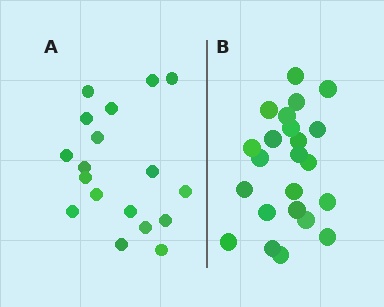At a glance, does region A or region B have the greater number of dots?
Region B (the right region) has more dots.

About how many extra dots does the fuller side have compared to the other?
Region B has about 5 more dots than region A.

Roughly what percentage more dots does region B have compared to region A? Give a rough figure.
About 30% more.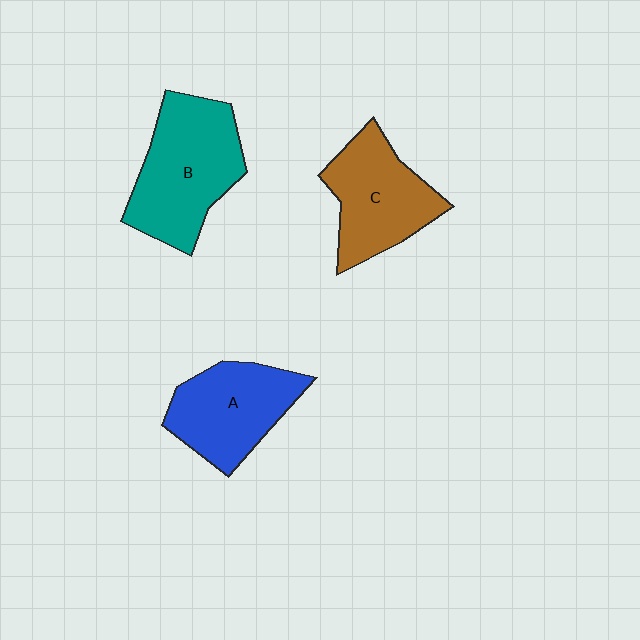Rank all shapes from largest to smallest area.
From largest to smallest: B (teal), C (brown), A (blue).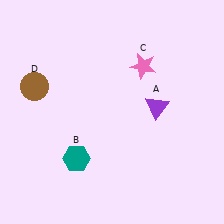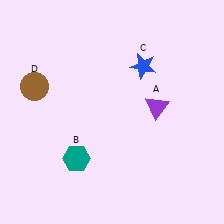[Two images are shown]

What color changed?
The star (C) changed from pink in Image 1 to blue in Image 2.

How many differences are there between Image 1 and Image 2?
There is 1 difference between the two images.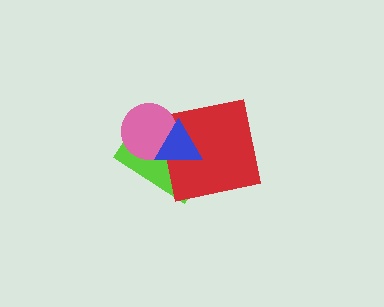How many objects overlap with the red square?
3 objects overlap with the red square.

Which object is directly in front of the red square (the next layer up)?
The pink circle is directly in front of the red square.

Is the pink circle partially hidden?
Yes, it is partially covered by another shape.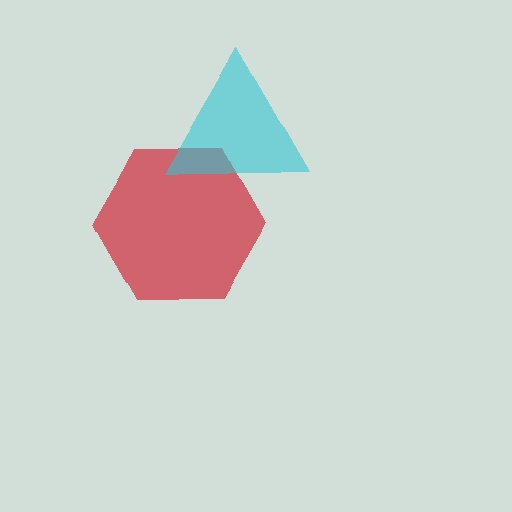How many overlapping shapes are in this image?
There are 2 overlapping shapes in the image.